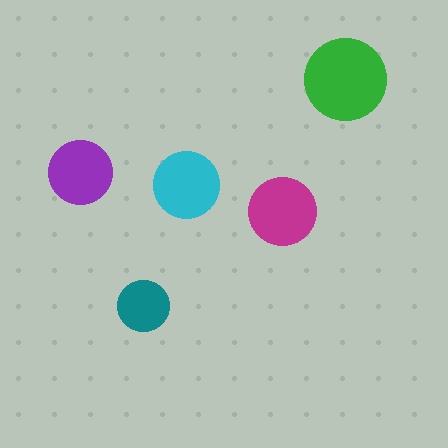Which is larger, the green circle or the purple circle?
The green one.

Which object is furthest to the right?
The green circle is rightmost.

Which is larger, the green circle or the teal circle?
The green one.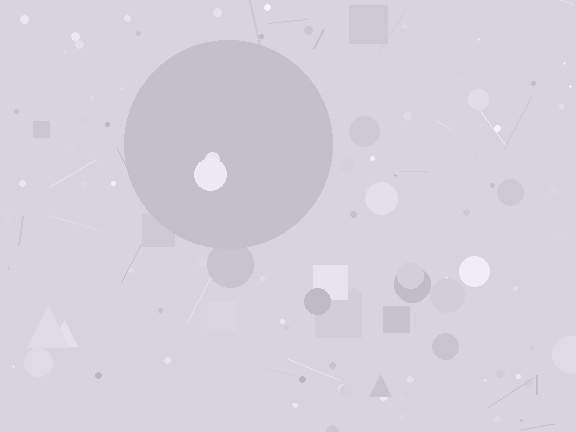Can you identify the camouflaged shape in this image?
The camouflaged shape is a circle.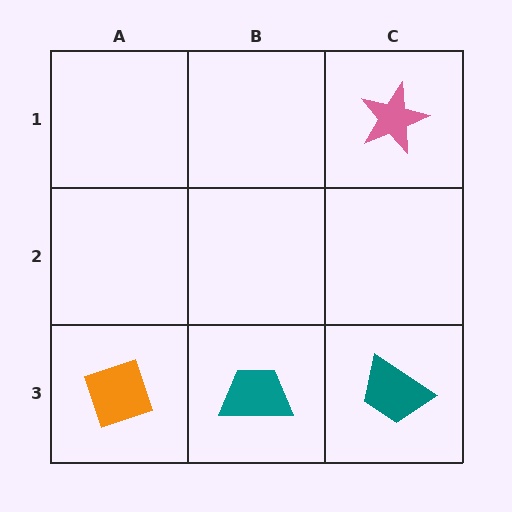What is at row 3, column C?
A teal trapezoid.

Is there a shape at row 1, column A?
No, that cell is empty.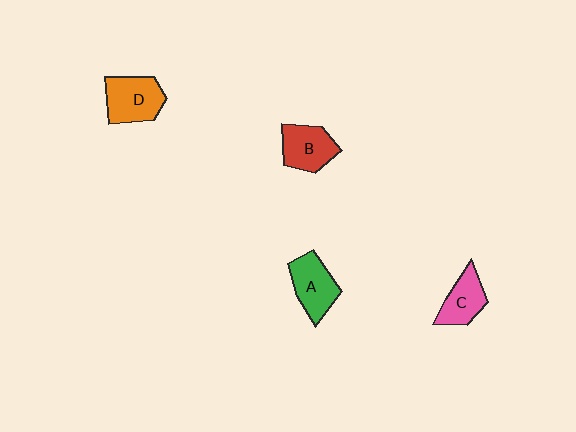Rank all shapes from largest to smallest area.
From largest to smallest: D (orange), A (green), B (red), C (pink).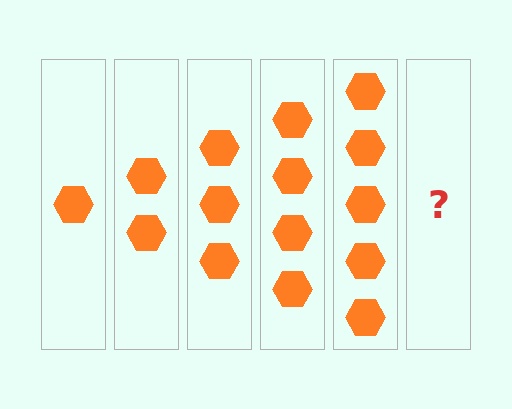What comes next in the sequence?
The next element should be 6 hexagons.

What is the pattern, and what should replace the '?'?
The pattern is that each step adds one more hexagon. The '?' should be 6 hexagons.